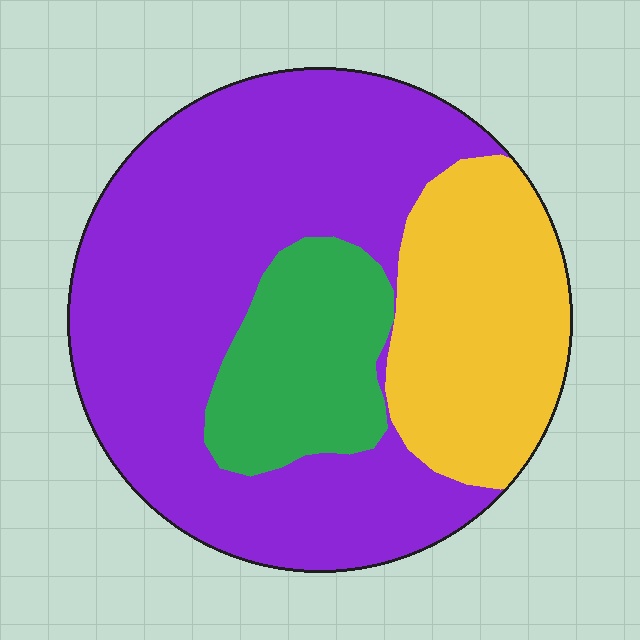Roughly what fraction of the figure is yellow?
Yellow takes up between a sixth and a third of the figure.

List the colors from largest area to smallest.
From largest to smallest: purple, yellow, green.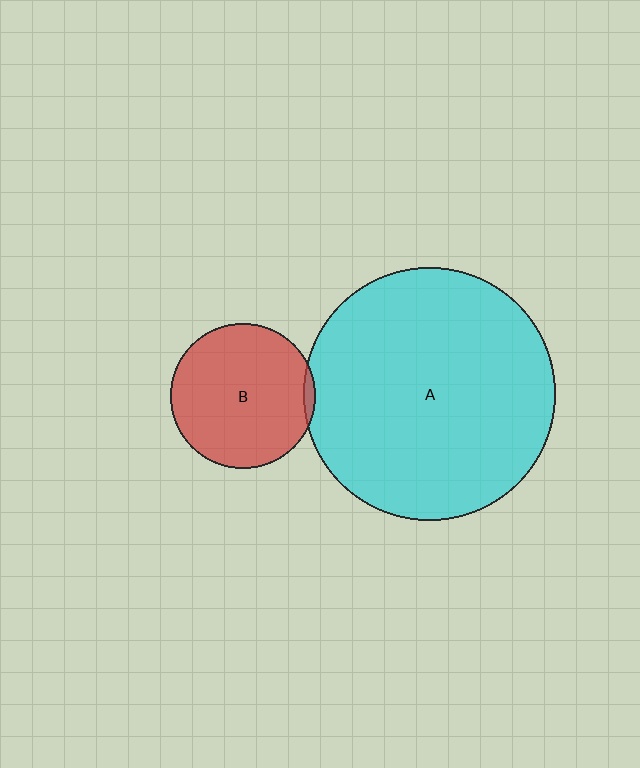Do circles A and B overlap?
Yes.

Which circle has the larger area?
Circle A (cyan).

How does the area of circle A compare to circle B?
Approximately 3.0 times.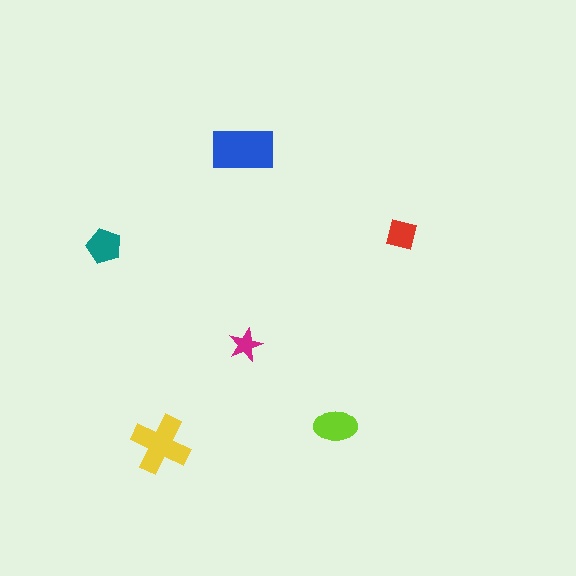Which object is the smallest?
The magenta star.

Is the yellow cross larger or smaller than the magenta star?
Larger.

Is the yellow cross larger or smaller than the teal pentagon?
Larger.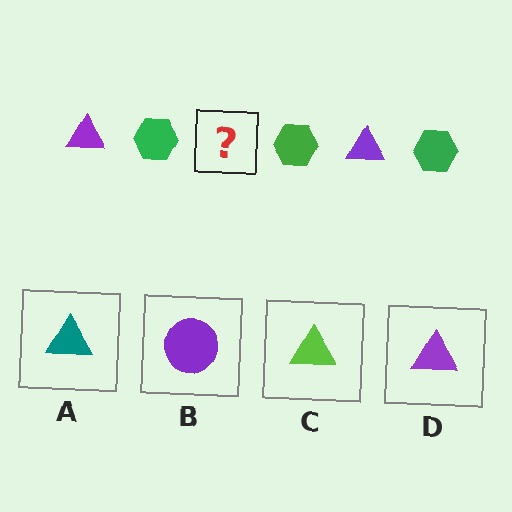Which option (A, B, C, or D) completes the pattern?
D.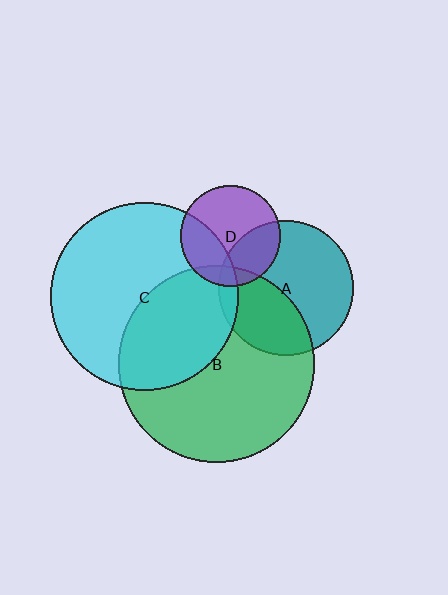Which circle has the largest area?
Circle B (green).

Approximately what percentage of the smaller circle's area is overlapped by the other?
Approximately 40%.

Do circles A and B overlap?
Yes.